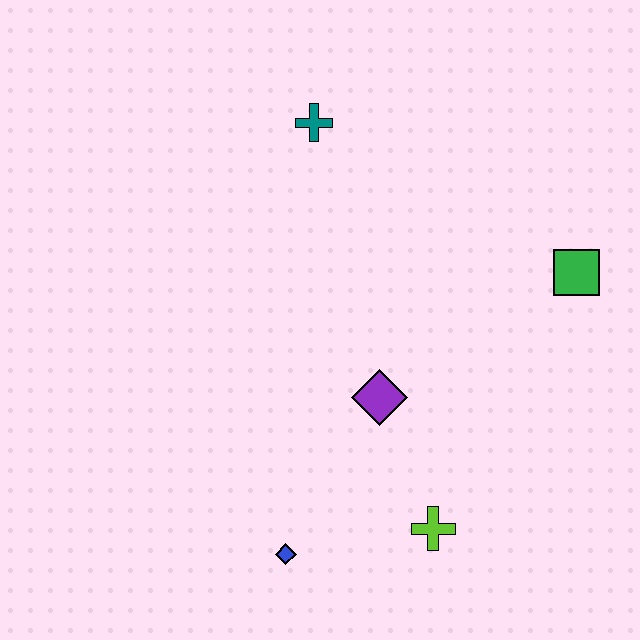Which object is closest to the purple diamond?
The lime cross is closest to the purple diamond.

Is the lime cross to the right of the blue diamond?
Yes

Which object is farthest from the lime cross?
The teal cross is farthest from the lime cross.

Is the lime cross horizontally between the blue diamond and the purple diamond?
No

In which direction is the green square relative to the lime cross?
The green square is above the lime cross.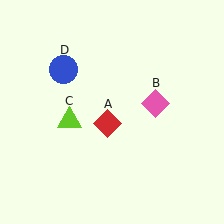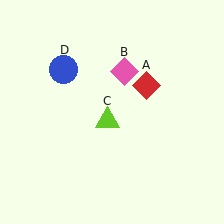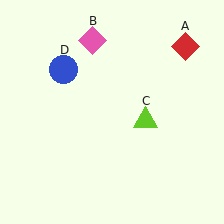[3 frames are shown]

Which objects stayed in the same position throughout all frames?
Blue circle (object D) remained stationary.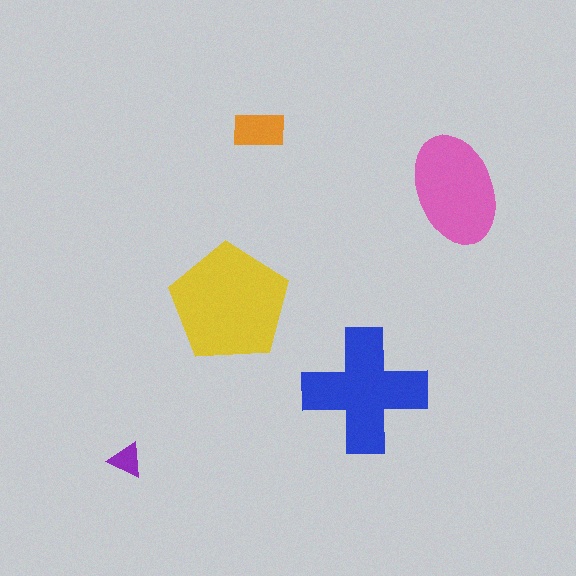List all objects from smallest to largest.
The purple triangle, the orange rectangle, the pink ellipse, the blue cross, the yellow pentagon.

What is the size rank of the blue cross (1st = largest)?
2nd.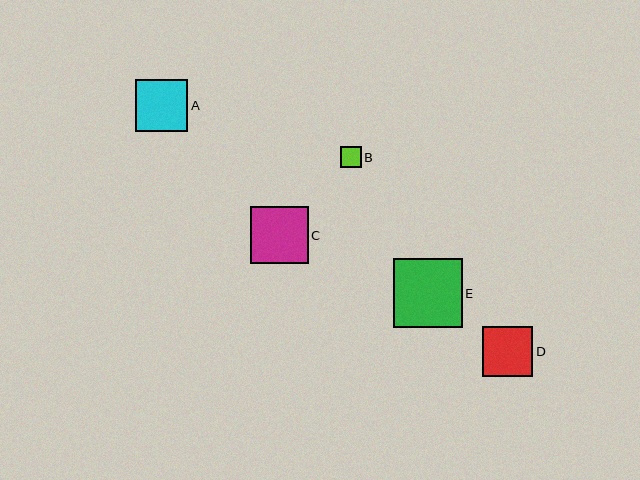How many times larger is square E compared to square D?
Square E is approximately 1.4 times the size of square D.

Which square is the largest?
Square E is the largest with a size of approximately 69 pixels.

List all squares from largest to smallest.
From largest to smallest: E, C, A, D, B.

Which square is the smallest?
Square B is the smallest with a size of approximately 21 pixels.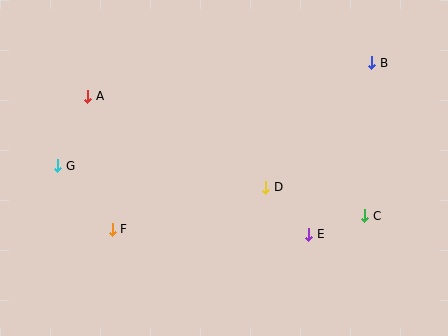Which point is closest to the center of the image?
Point D at (266, 187) is closest to the center.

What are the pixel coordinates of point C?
Point C is at (365, 216).